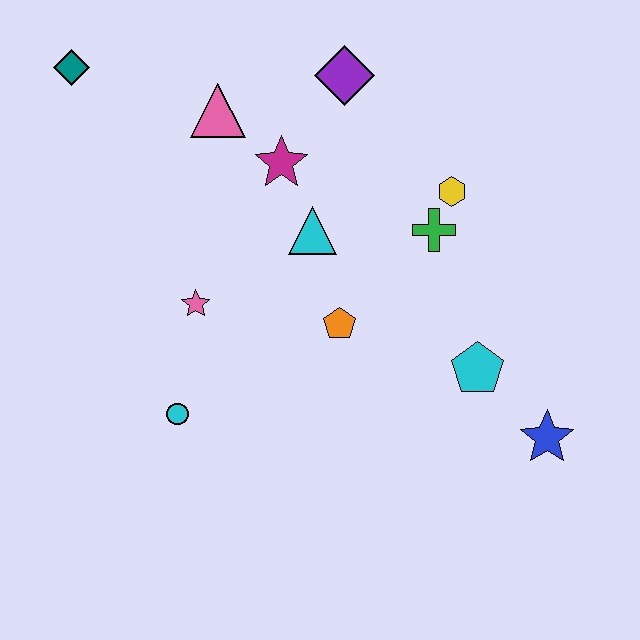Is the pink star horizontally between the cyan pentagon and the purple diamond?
No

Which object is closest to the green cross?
The yellow hexagon is closest to the green cross.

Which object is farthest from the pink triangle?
The blue star is farthest from the pink triangle.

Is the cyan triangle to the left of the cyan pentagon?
Yes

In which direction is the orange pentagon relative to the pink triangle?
The orange pentagon is below the pink triangle.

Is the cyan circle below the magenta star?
Yes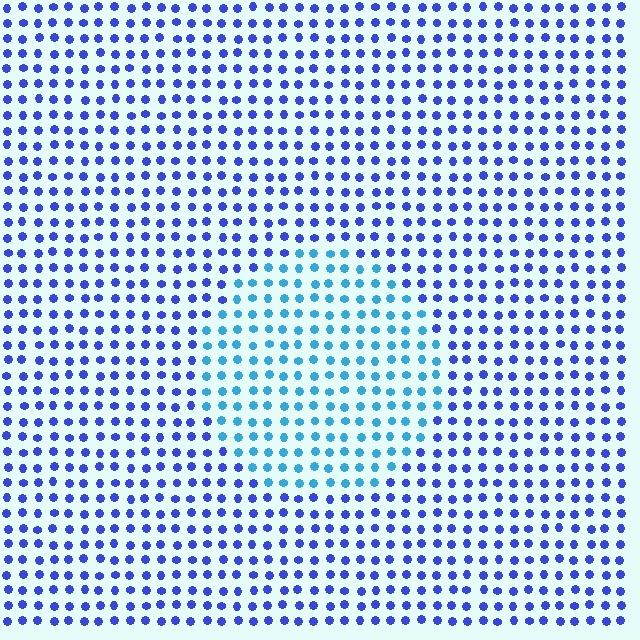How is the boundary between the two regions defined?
The boundary is defined purely by a slight shift in hue (about 37 degrees). Spacing, size, and orientation are identical on both sides.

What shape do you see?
I see a circle.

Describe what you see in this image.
The image is filled with small blue elements in a uniform arrangement. A circle-shaped region is visible where the elements are tinted to a slightly different hue, forming a subtle color boundary.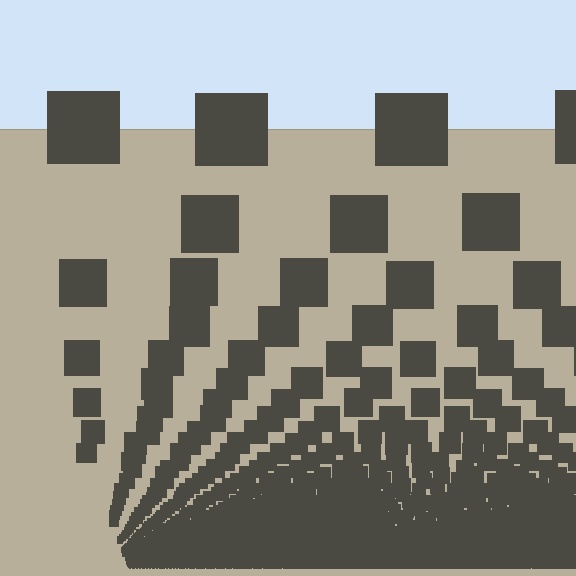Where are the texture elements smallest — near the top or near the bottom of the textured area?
Near the bottom.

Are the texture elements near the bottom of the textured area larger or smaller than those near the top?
Smaller. The gradient is inverted — elements near the bottom are smaller and denser.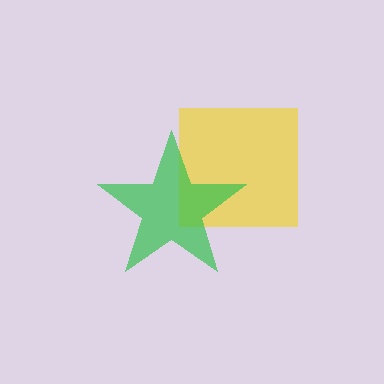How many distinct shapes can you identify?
There are 2 distinct shapes: a yellow square, a green star.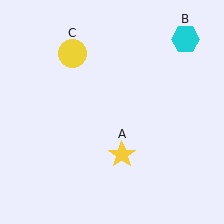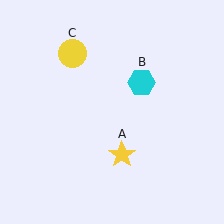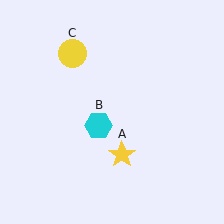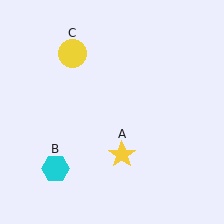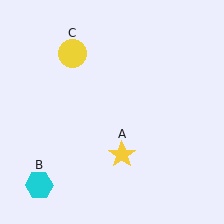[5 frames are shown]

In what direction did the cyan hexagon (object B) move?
The cyan hexagon (object B) moved down and to the left.